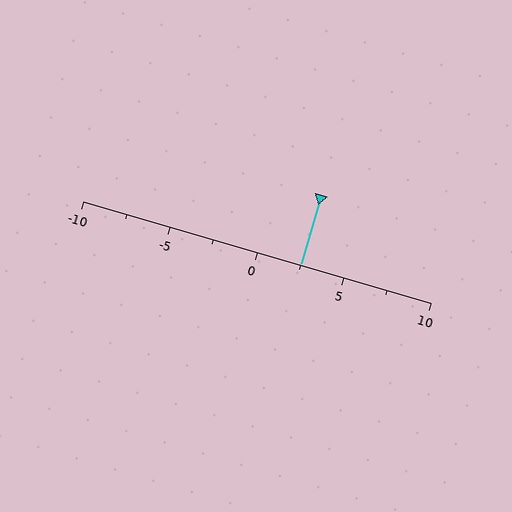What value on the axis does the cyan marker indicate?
The marker indicates approximately 2.5.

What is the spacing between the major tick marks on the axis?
The major ticks are spaced 5 apart.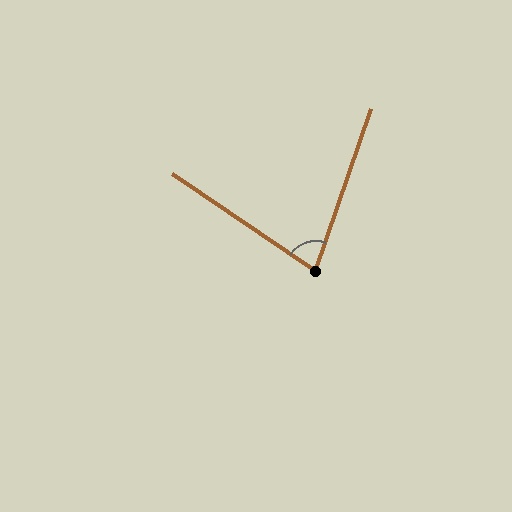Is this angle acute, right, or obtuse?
It is acute.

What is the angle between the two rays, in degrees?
Approximately 75 degrees.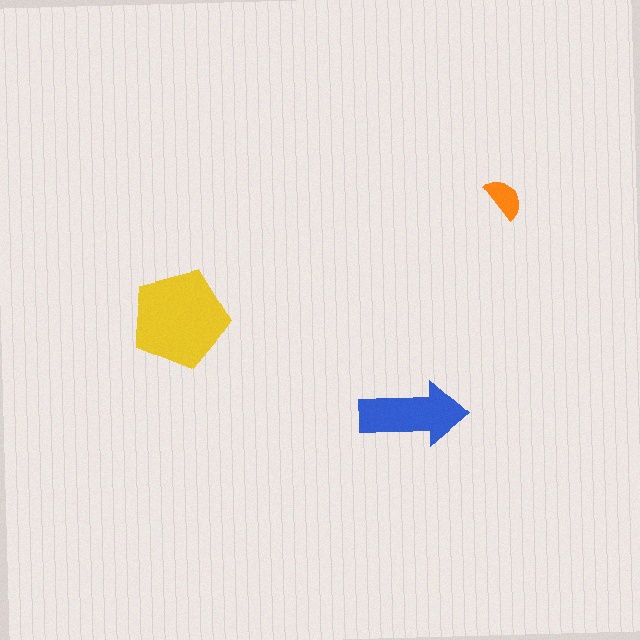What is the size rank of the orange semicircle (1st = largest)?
3rd.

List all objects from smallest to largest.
The orange semicircle, the blue arrow, the yellow pentagon.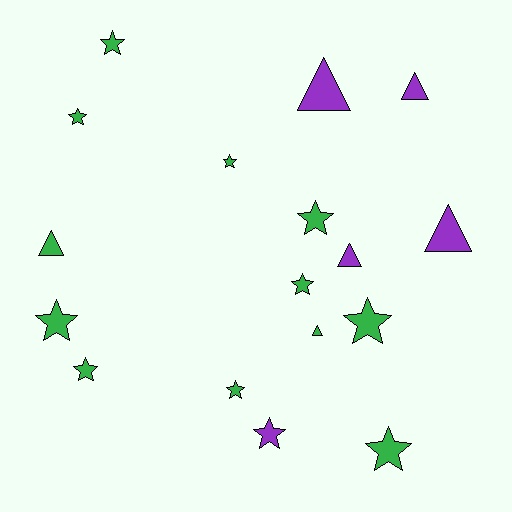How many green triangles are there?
There are 2 green triangles.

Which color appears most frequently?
Green, with 12 objects.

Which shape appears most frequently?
Star, with 11 objects.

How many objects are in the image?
There are 17 objects.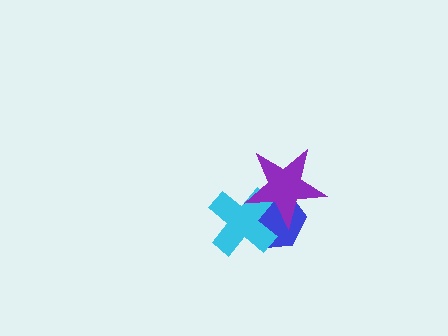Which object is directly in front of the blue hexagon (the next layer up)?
The cyan cross is directly in front of the blue hexagon.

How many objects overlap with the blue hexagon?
2 objects overlap with the blue hexagon.